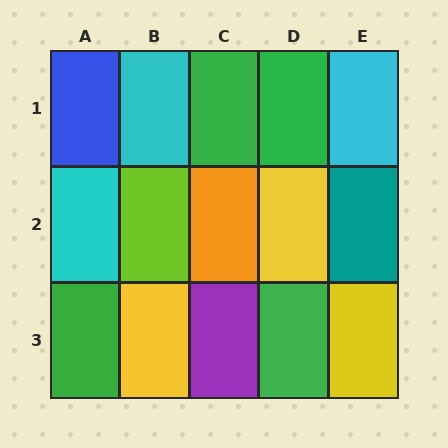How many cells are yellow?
3 cells are yellow.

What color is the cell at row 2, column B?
Lime.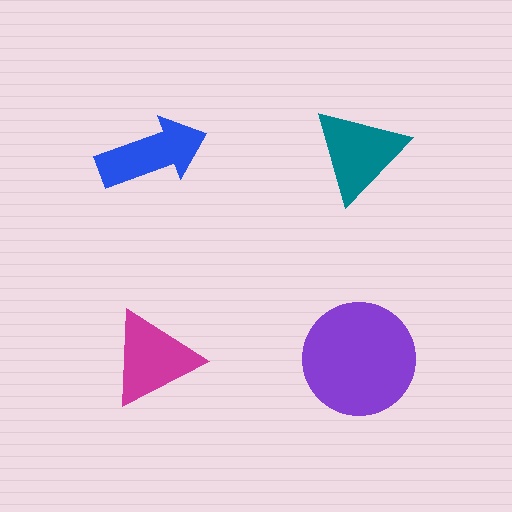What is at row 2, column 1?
A magenta triangle.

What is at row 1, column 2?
A teal triangle.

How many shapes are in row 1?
2 shapes.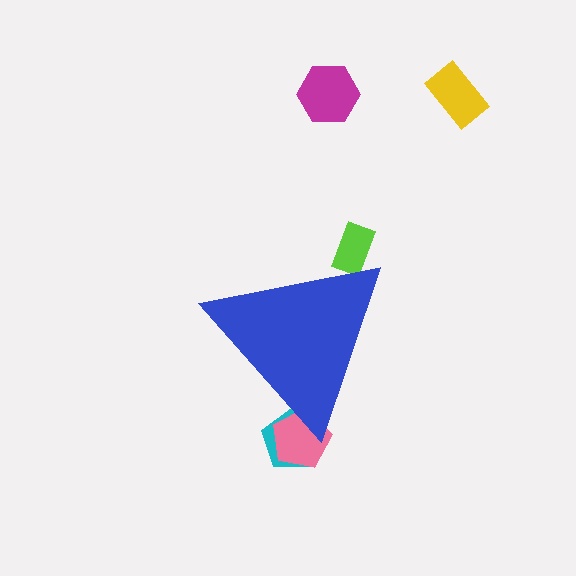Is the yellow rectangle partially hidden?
No, the yellow rectangle is fully visible.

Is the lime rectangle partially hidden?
Yes, the lime rectangle is partially hidden behind the blue triangle.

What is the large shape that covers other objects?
A blue triangle.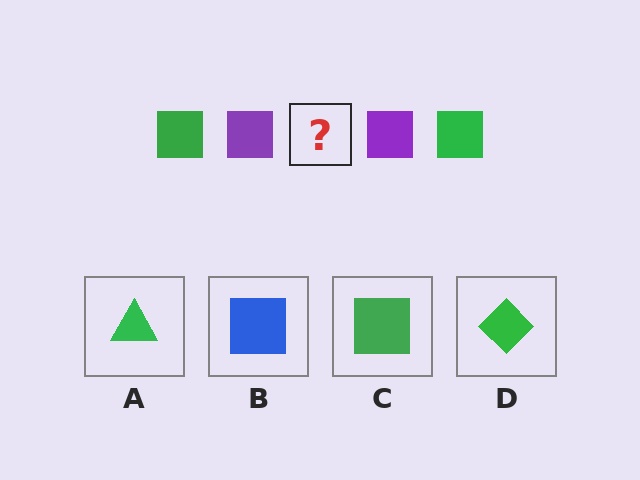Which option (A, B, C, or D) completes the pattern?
C.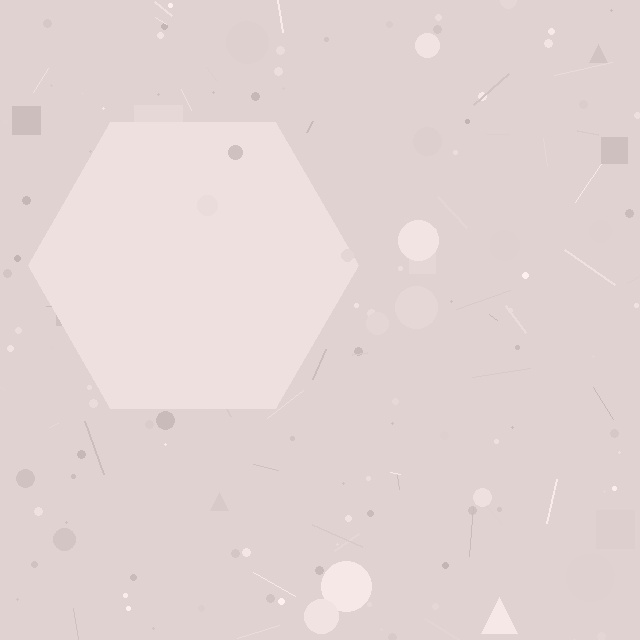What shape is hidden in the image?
A hexagon is hidden in the image.